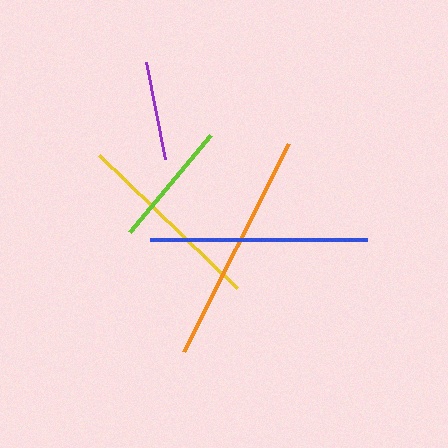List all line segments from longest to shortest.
From longest to shortest: orange, blue, yellow, lime, purple.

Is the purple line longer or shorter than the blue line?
The blue line is longer than the purple line.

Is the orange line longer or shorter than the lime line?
The orange line is longer than the lime line.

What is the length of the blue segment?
The blue segment is approximately 216 pixels long.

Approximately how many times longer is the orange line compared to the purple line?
The orange line is approximately 2.4 times the length of the purple line.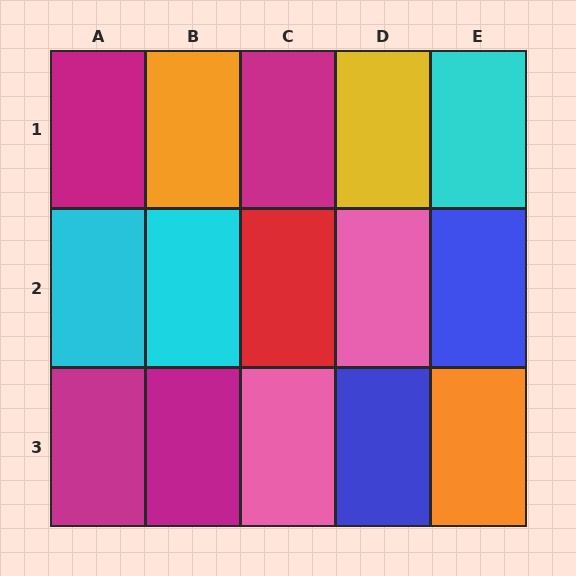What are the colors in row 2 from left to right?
Cyan, cyan, red, pink, blue.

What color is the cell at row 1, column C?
Magenta.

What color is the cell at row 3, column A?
Magenta.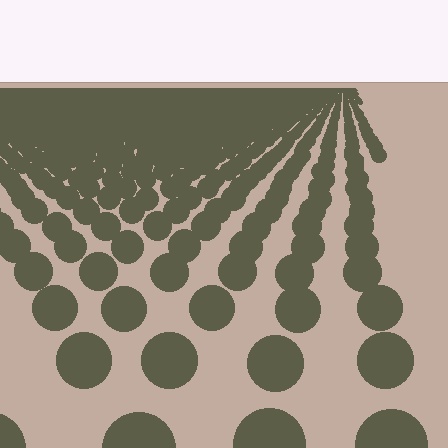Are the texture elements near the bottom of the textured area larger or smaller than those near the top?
Larger. Near the bottom, elements are closer to the viewer and appear at a bigger on-screen size.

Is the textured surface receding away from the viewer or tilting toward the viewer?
The surface is receding away from the viewer. Texture elements get smaller and denser toward the top.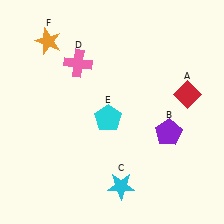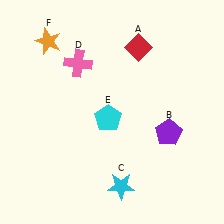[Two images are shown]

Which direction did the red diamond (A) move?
The red diamond (A) moved left.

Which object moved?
The red diamond (A) moved left.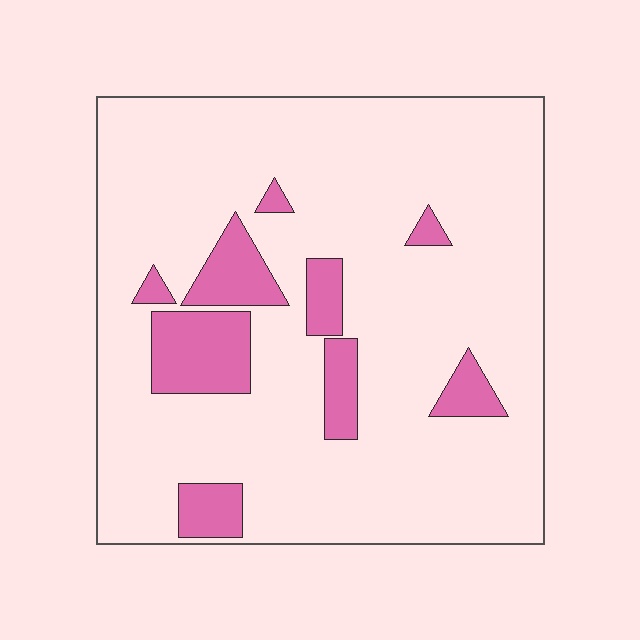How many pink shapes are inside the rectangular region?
9.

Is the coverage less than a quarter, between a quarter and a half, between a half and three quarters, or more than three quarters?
Less than a quarter.